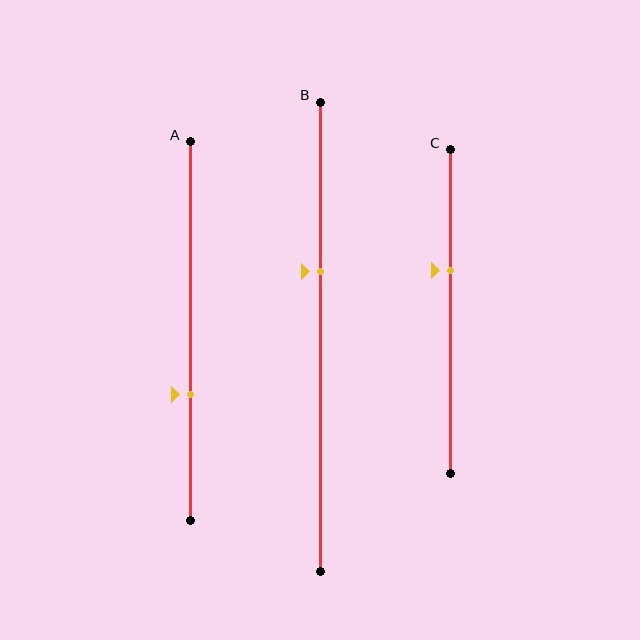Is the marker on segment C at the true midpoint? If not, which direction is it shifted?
No, the marker on segment C is shifted upward by about 13% of the segment length.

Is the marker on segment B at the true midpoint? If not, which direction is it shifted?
No, the marker on segment B is shifted upward by about 14% of the segment length.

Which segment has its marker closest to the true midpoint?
Segment C has its marker closest to the true midpoint.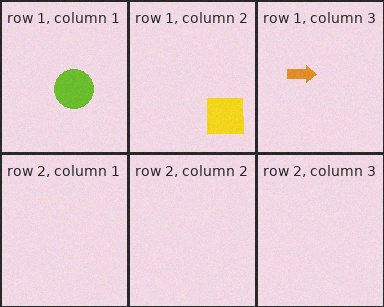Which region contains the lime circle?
The row 1, column 1 region.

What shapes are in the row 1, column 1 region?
The lime circle.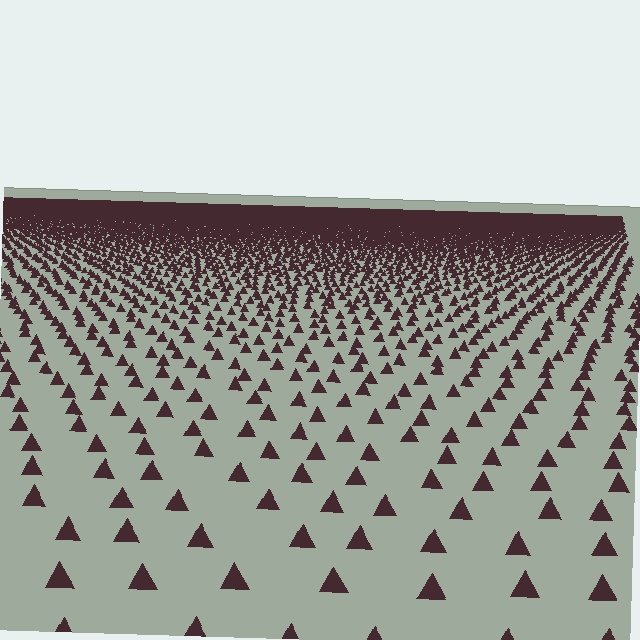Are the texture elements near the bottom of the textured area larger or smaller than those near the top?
Larger. Near the bottom, elements are closer to the viewer and appear at a bigger on-screen size.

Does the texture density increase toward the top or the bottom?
Density increases toward the top.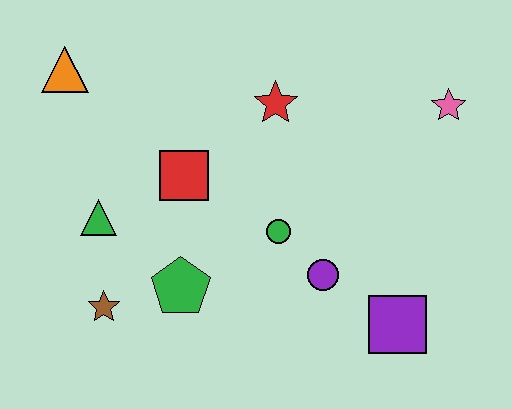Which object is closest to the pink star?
The red star is closest to the pink star.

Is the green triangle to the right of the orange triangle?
Yes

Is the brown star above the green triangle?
No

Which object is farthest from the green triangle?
The pink star is farthest from the green triangle.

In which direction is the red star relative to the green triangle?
The red star is to the right of the green triangle.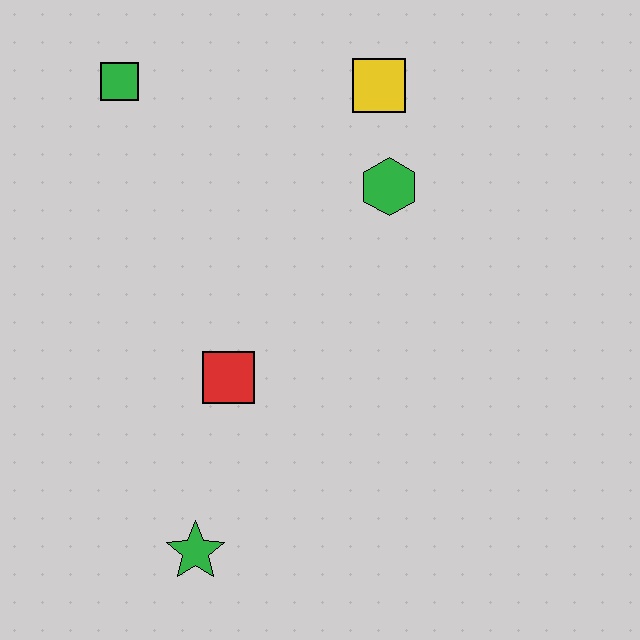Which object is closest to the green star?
The red square is closest to the green star.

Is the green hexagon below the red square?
No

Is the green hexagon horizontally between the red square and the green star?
No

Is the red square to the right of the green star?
Yes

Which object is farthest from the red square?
The yellow square is farthest from the red square.